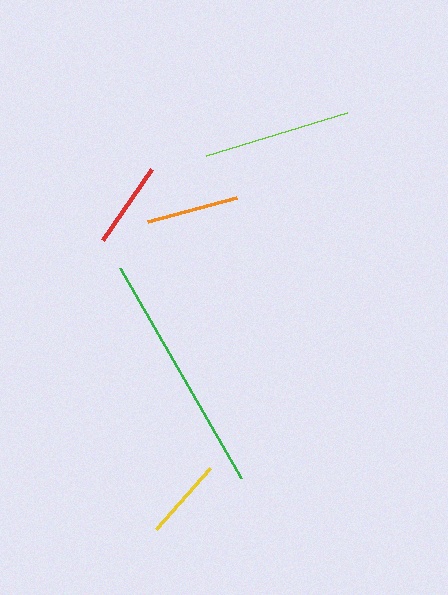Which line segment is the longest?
The green line is the longest at approximately 243 pixels.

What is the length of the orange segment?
The orange segment is approximately 92 pixels long.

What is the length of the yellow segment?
The yellow segment is approximately 82 pixels long.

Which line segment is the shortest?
The yellow line is the shortest at approximately 82 pixels.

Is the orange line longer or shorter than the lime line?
The lime line is longer than the orange line.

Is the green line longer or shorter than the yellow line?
The green line is longer than the yellow line.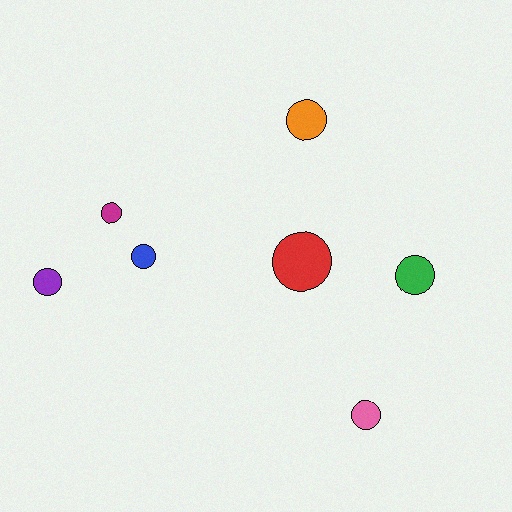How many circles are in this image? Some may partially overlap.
There are 7 circles.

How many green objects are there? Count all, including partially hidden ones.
There is 1 green object.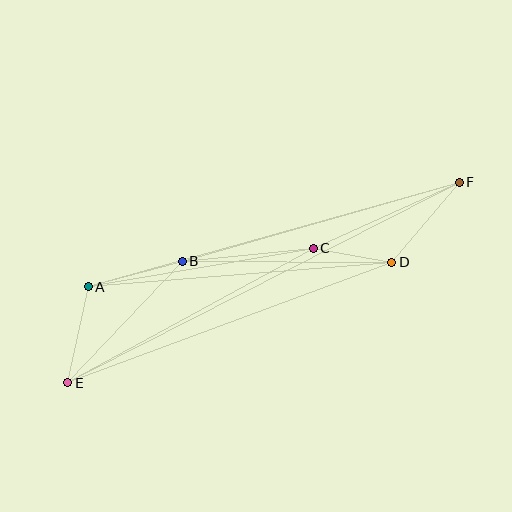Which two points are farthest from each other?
Points E and F are farthest from each other.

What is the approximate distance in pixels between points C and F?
The distance between C and F is approximately 160 pixels.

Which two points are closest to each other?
Points C and D are closest to each other.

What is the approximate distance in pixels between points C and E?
The distance between C and E is approximately 280 pixels.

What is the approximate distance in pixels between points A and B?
The distance between A and B is approximately 97 pixels.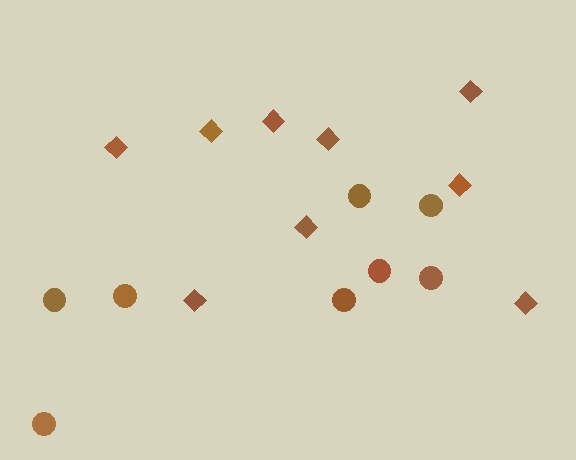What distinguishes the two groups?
There are 2 groups: one group of circles (8) and one group of diamonds (9).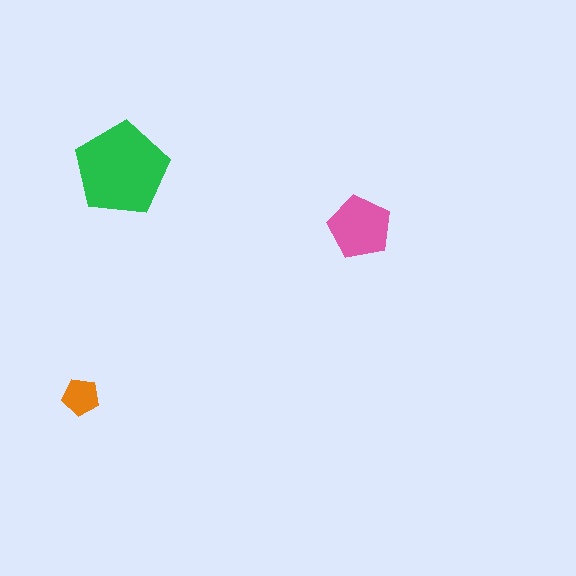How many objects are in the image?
There are 3 objects in the image.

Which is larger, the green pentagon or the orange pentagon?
The green one.